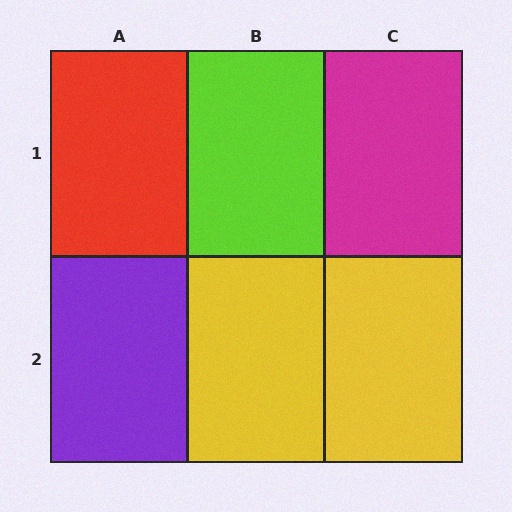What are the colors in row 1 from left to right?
Red, lime, magenta.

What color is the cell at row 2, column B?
Yellow.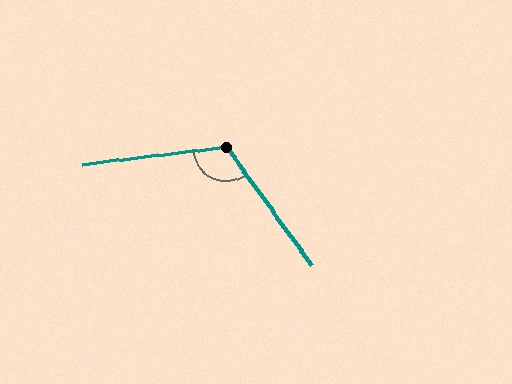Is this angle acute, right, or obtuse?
It is obtuse.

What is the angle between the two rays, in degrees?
Approximately 118 degrees.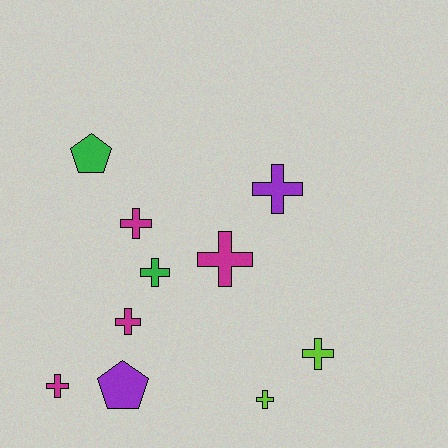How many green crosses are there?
There is 1 green cross.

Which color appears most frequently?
Magenta, with 4 objects.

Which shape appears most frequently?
Cross, with 8 objects.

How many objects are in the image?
There are 10 objects.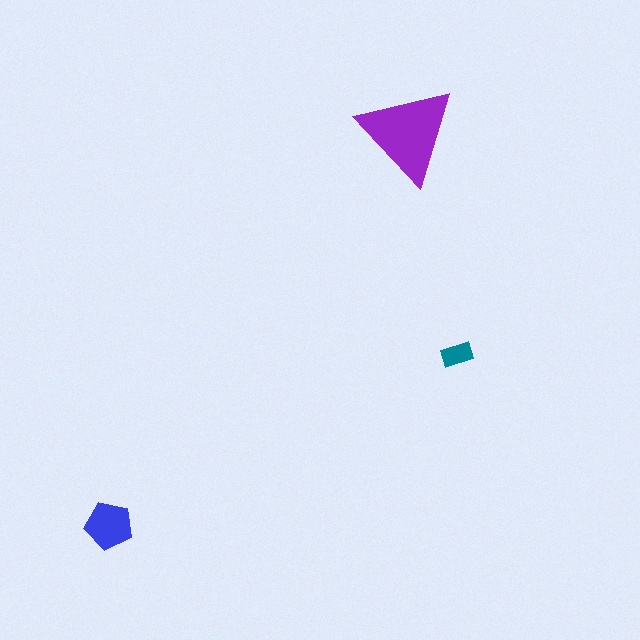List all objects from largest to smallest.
The purple triangle, the blue pentagon, the teal rectangle.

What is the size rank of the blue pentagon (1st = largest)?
2nd.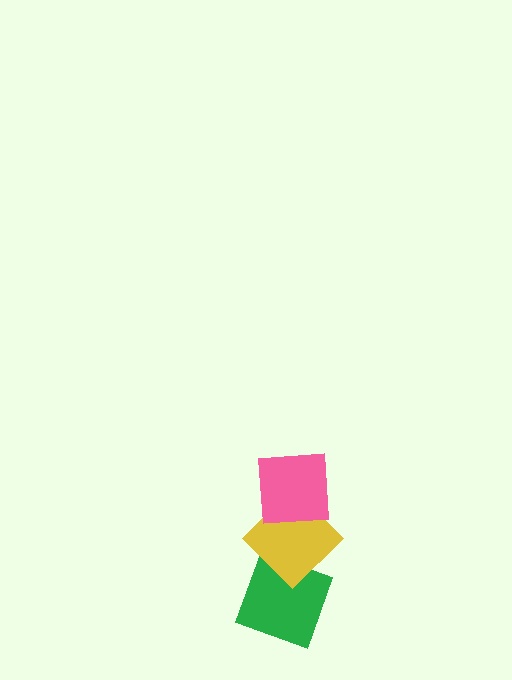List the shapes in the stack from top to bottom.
From top to bottom: the pink square, the yellow diamond, the green diamond.